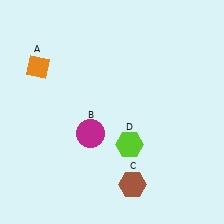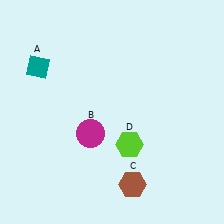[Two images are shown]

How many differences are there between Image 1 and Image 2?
There is 1 difference between the two images.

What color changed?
The diamond (A) changed from orange in Image 1 to teal in Image 2.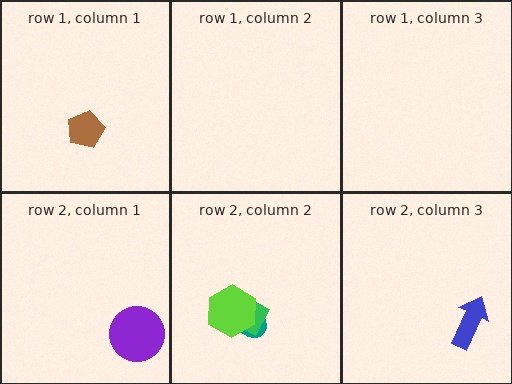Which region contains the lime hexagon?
The row 2, column 2 region.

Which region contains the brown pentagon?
The row 1, column 1 region.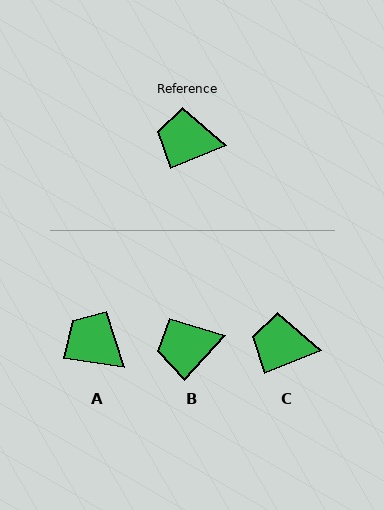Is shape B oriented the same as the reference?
No, it is off by about 25 degrees.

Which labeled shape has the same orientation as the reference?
C.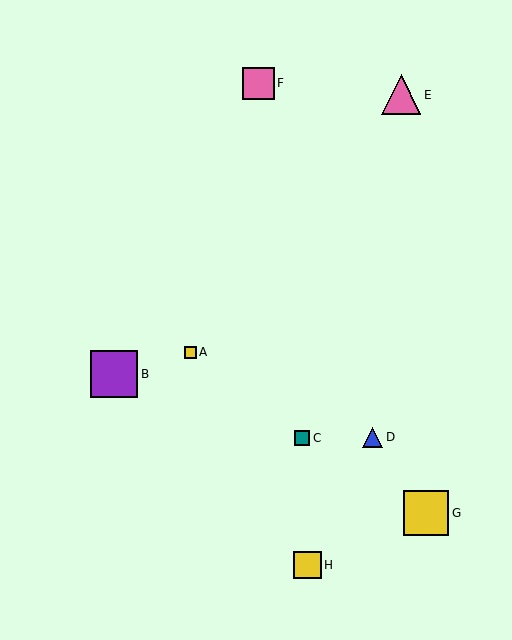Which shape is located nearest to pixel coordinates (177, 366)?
The yellow square (labeled A) at (190, 352) is nearest to that location.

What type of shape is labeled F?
Shape F is a pink square.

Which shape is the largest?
The purple square (labeled B) is the largest.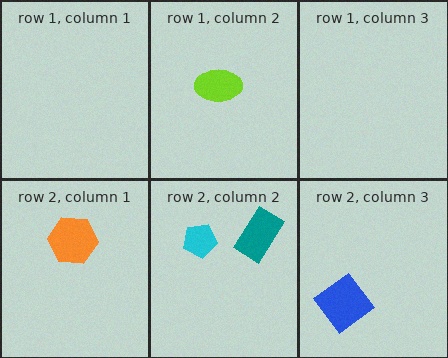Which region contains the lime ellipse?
The row 1, column 2 region.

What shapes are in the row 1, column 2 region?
The lime ellipse.